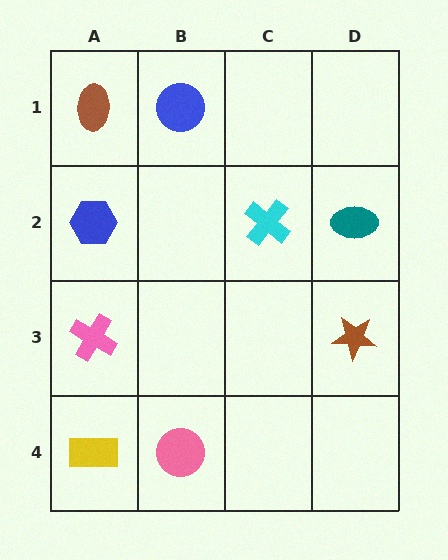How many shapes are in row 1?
2 shapes.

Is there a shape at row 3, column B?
No, that cell is empty.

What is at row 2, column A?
A blue hexagon.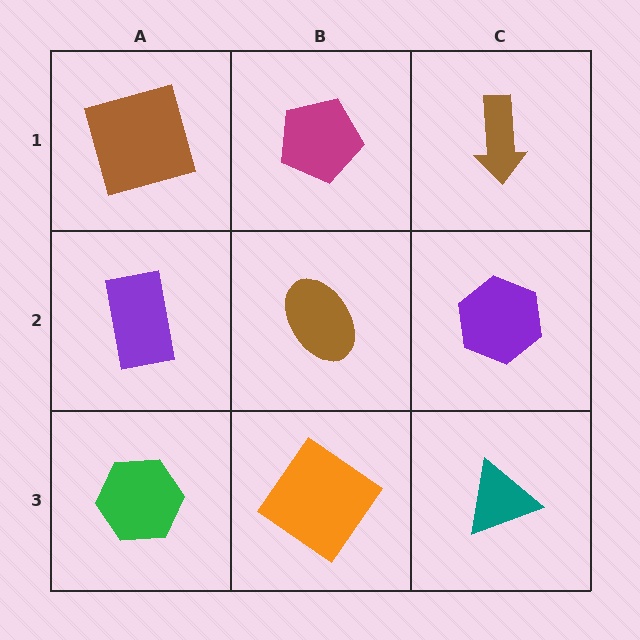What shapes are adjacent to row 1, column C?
A purple hexagon (row 2, column C), a magenta pentagon (row 1, column B).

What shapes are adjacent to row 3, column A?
A purple rectangle (row 2, column A), an orange diamond (row 3, column B).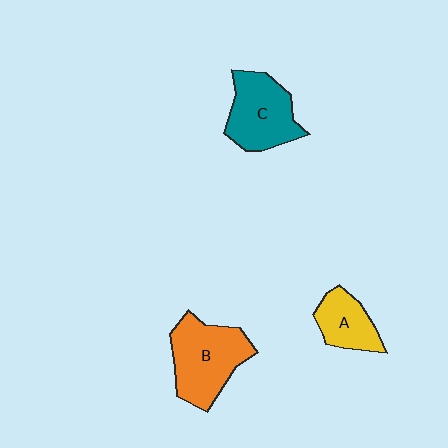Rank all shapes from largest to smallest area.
From largest to smallest: B (orange), C (teal), A (yellow).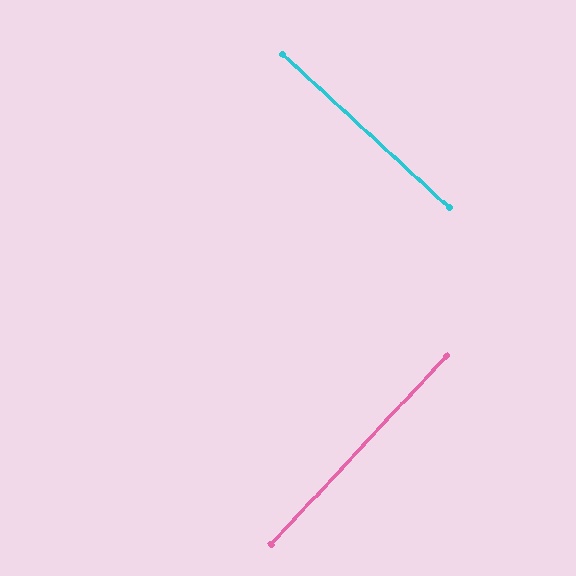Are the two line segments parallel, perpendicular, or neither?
Perpendicular — they meet at approximately 90°.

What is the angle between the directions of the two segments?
Approximately 90 degrees.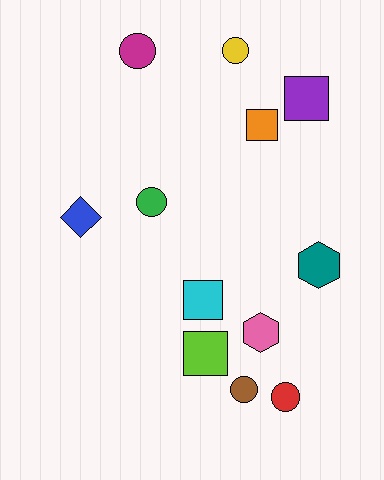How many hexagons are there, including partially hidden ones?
There are 2 hexagons.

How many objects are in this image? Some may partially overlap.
There are 12 objects.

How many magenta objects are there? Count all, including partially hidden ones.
There is 1 magenta object.